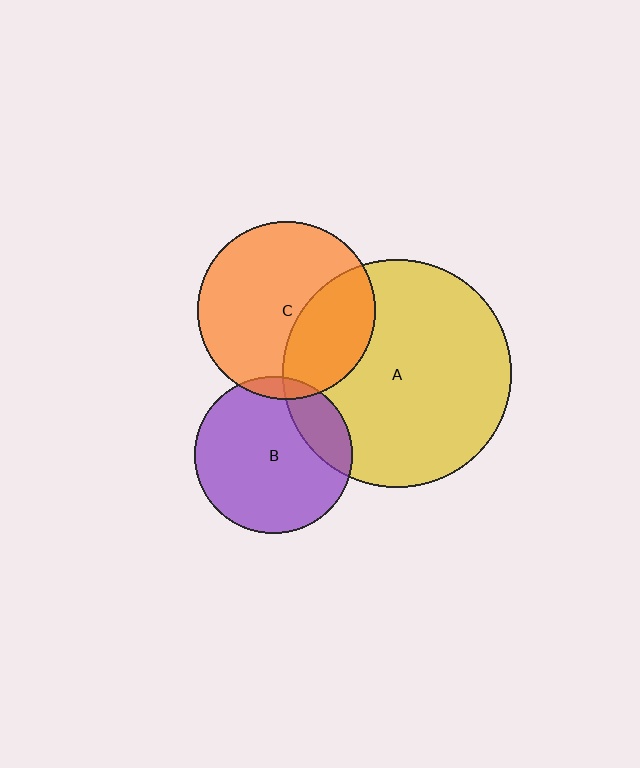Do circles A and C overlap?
Yes.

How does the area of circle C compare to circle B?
Approximately 1.3 times.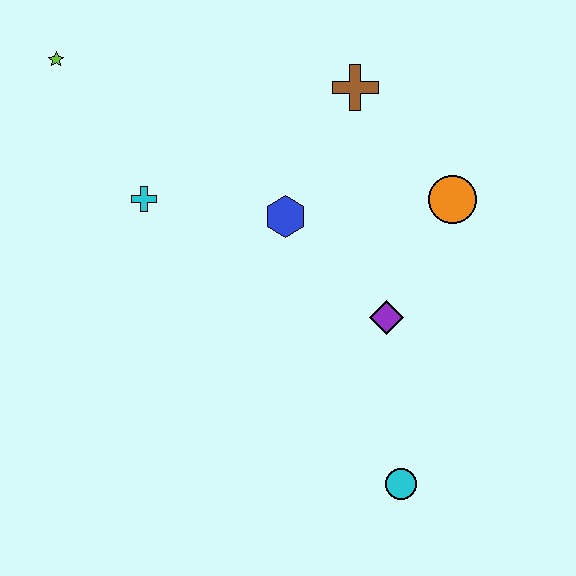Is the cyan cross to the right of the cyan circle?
No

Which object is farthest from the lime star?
The cyan circle is farthest from the lime star.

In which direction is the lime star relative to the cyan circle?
The lime star is above the cyan circle.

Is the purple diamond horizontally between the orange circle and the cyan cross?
Yes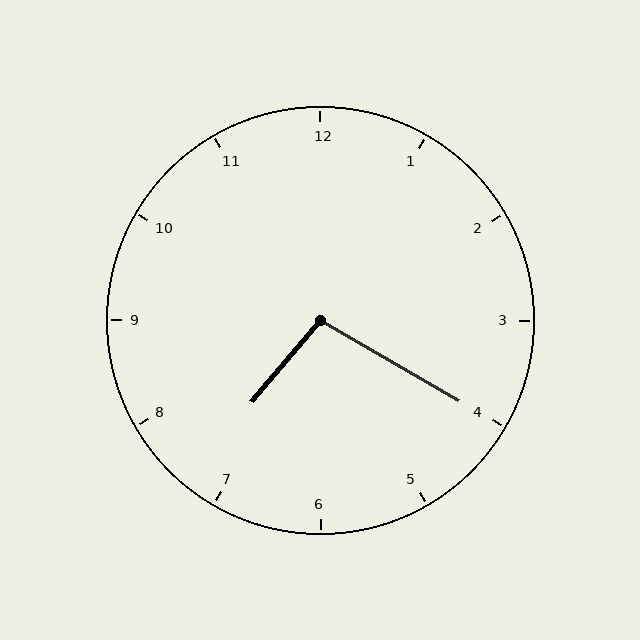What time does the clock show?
7:20.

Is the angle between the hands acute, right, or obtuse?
It is obtuse.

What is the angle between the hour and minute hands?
Approximately 100 degrees.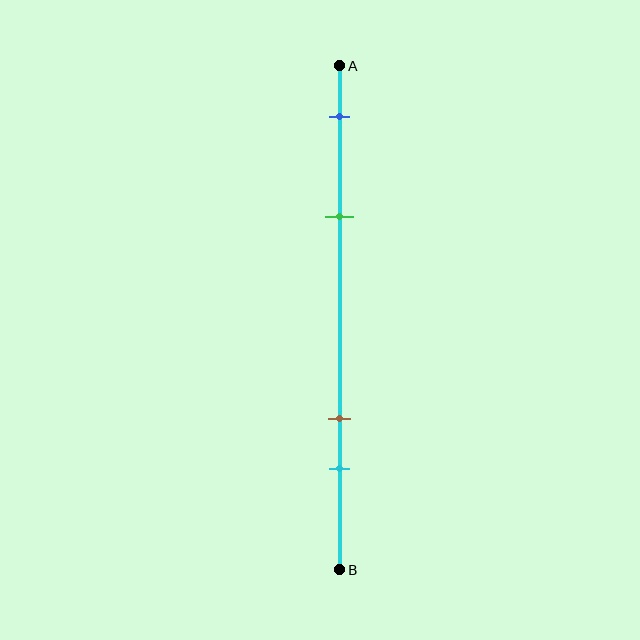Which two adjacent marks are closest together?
The brown and cyan marks are the closest adjacent pair.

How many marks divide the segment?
There are 4 marks dividing the segment.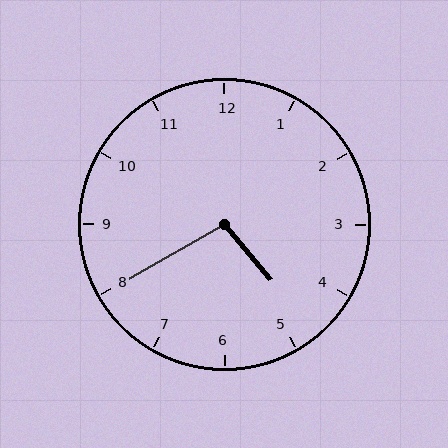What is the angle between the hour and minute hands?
Approximately 100 degrees.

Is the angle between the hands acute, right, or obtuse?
It is obtuse.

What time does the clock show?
4:40.